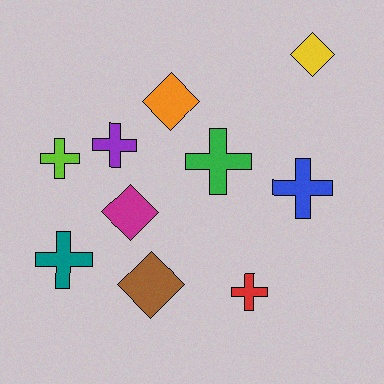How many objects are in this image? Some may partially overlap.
There are 10 objects.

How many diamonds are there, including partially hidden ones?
There are 4 diamonds.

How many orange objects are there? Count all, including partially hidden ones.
There is 1 orange object.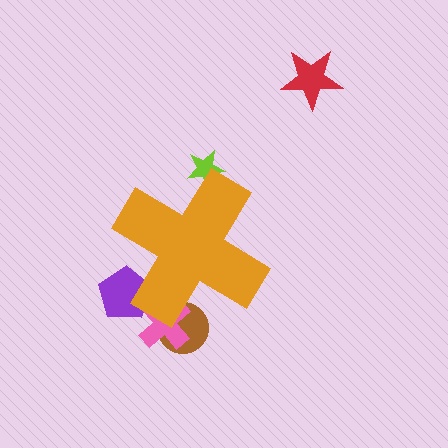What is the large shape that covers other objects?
An orange cross.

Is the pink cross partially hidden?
Yes, the pink cross is partially hidden behind the orange cross.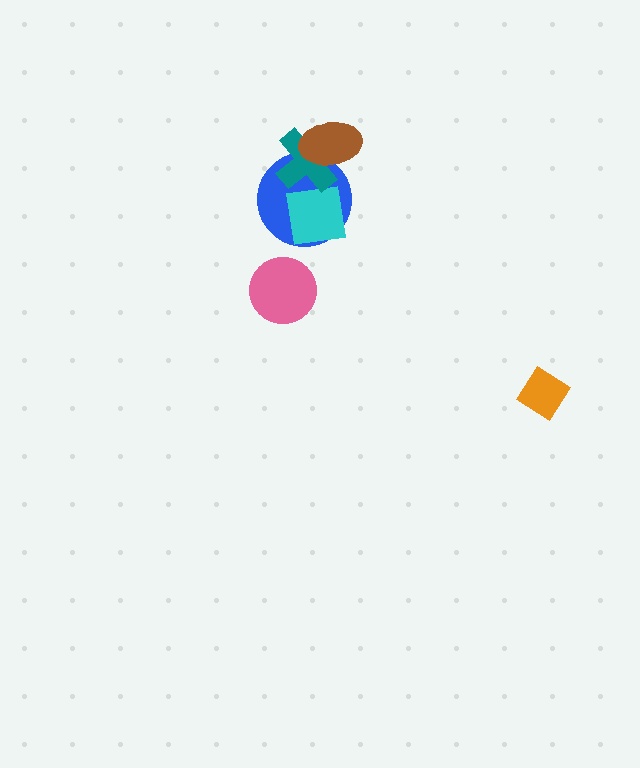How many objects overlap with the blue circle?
3 objects overlap with the blue circle.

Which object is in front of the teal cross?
The brown ellipse is in front of the teal cross.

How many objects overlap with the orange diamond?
0 objects overlap with the orange diamond.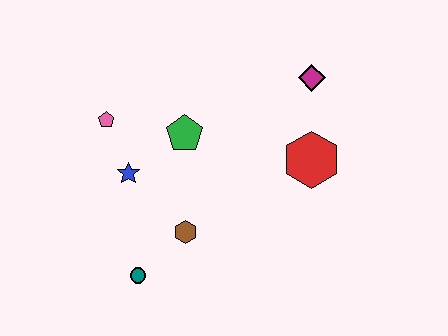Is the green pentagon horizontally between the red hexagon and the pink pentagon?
Yes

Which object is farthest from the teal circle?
The magenta diamond is farthest from the teal circle.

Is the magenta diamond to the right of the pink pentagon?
Yes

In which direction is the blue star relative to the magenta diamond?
The blue star is to the left of the magenta diamond.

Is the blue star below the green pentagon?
Yes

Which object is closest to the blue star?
The pink pentagon is closest to the blue star.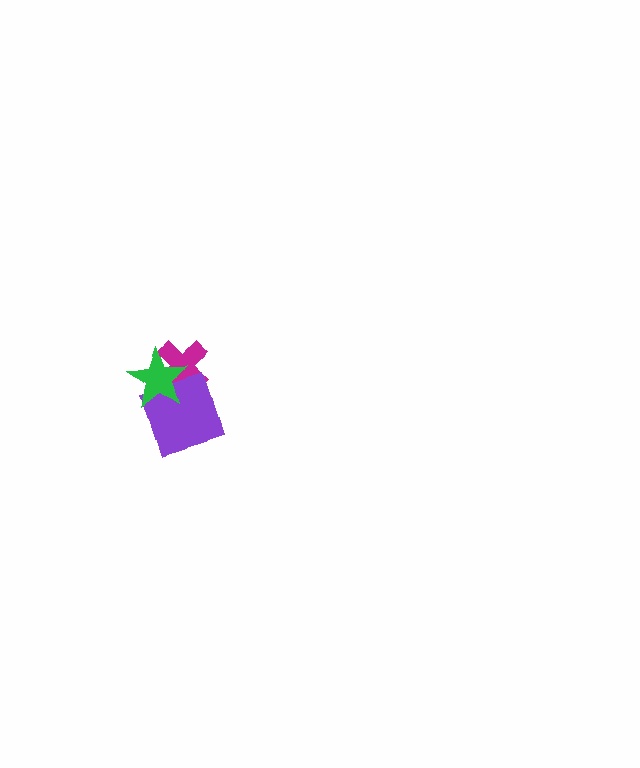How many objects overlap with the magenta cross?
2 objects overlap with the magenta cross.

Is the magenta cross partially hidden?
Yes, it is partially covered by another shape.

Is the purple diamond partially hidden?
Yes, it is partially covered by another shape.